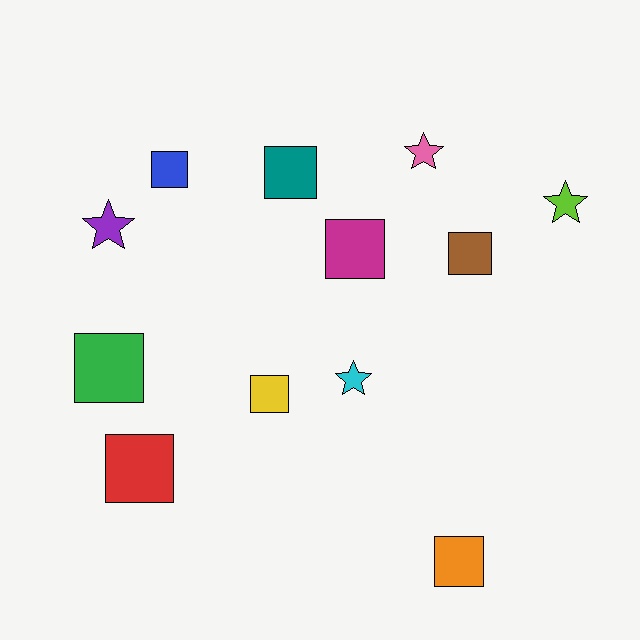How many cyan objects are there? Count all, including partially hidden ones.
There is 1 cyan object.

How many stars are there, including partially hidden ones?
There are 4 stars.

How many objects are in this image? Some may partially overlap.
There are 12 objects.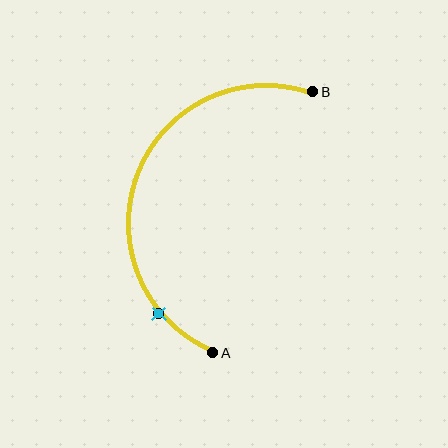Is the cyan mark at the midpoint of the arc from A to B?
No. The cyan mark lies on the arc but is closer to endpoint A. The arc midpoint would be at the point on the curve equidistant along the arc from both A and B.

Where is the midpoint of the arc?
The arc midpoint is the point on the curve farthest from the straight line joining A and B. It sits to the left of that line.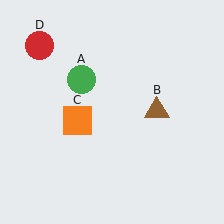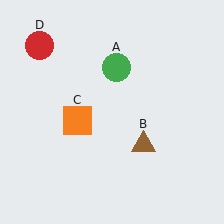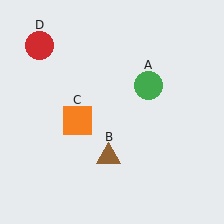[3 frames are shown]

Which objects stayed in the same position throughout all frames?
Orange square (object C) and red circle (object D) remained stationary.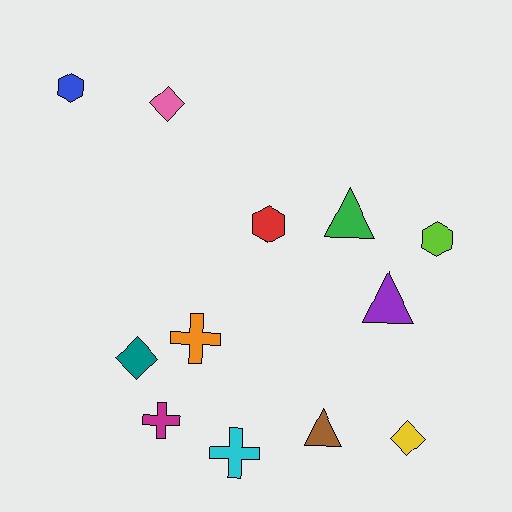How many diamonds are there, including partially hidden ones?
There are 3 diamonds.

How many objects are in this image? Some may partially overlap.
There are 12 objects.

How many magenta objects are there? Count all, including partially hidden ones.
There is 1 magenta object.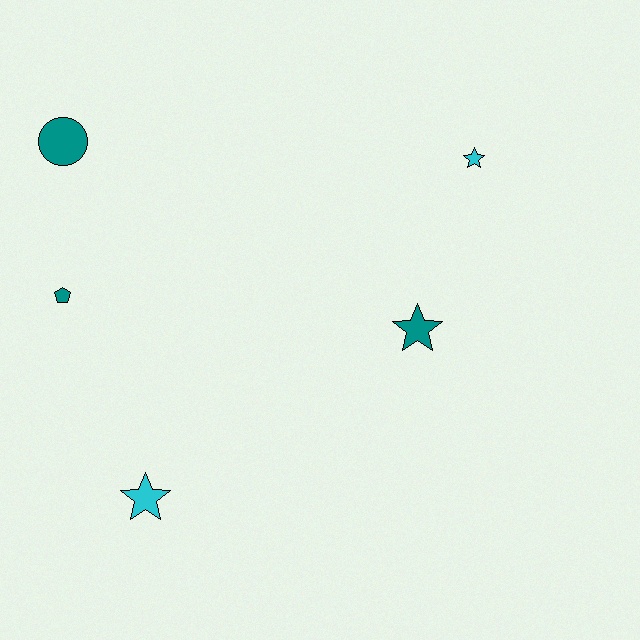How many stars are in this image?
There are 3 stars.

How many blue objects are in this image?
There are no blue objects.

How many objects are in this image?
There are 5 objects.